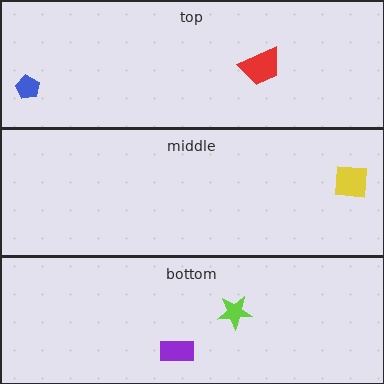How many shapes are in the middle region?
1.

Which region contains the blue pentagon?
The top region.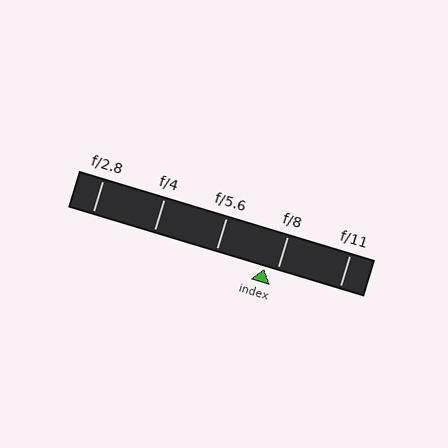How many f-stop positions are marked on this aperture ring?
There are 5 f-stop positions marked.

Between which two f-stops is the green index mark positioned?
The index mark is between f/5.6 and f/8.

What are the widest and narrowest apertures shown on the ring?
The widest aperture shown is f/2.8 and the narrowest is f/11.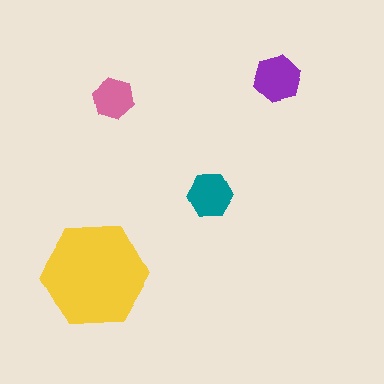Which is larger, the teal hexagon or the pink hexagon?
The teal one.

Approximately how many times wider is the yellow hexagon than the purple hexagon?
About 2 times wider.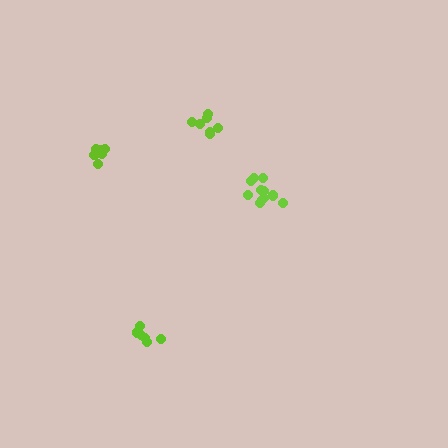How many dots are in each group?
Group 1: 11 dots, Group 2: 8 dots, Group 3: 7 dots, Group 4: 7 dots (33 total).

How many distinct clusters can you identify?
There are 4 distinct clusters.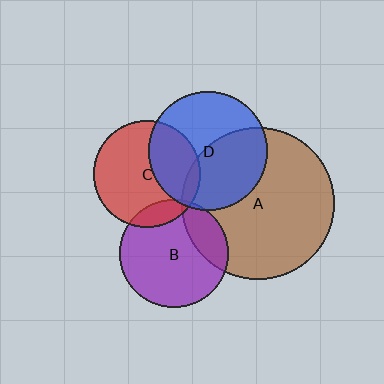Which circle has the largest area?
Circle A (brown).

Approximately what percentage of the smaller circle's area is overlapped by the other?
Approximately 45%.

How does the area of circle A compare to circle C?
Approximately 2.0 times.